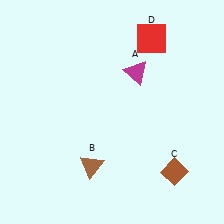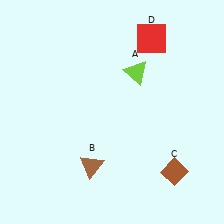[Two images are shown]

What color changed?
The triangle (A) changed from magenta in Image 1 to lime in Image 2.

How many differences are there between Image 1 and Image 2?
There is 1 difference between the two images.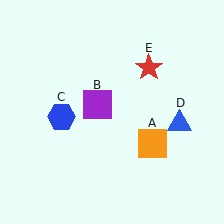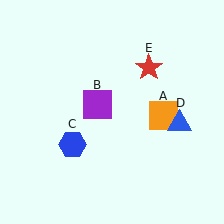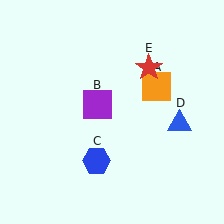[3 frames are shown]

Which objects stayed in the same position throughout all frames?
Purple square (object B) and blue triangle (object D) and red star (object E) remained stationary.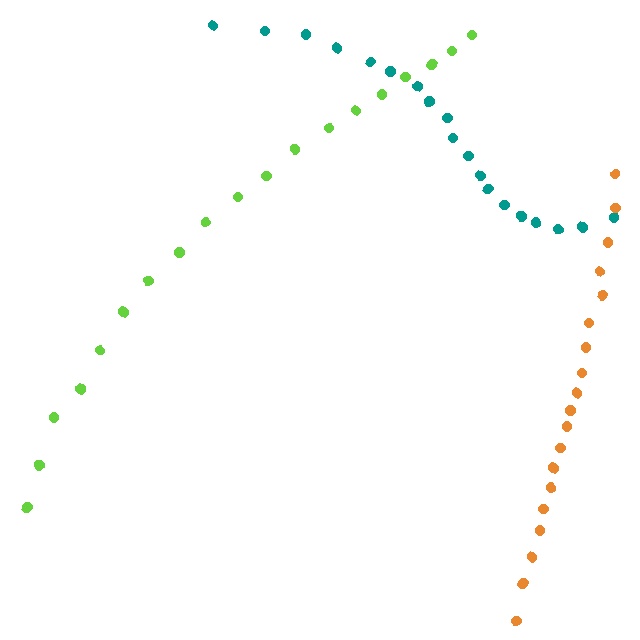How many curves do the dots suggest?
There are 3 distinct paths.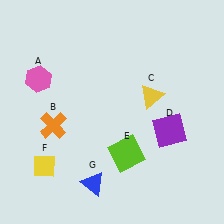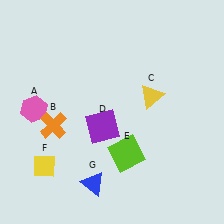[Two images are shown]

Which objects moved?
The objects that moved are: the pink hexagon (A), the purple square (D).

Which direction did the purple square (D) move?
The purple square (D) moved left.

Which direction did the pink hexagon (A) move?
The pink hexagon (A) moved down.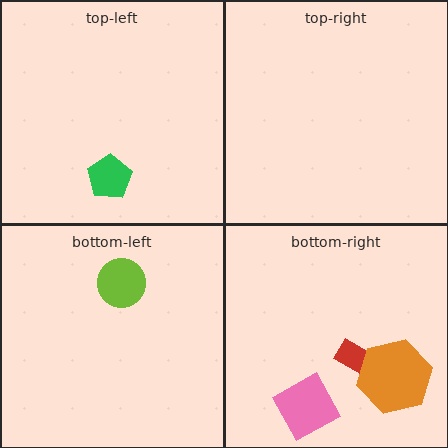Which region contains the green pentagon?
The top-left region.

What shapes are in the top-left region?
The green pentagon.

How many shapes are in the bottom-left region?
1.